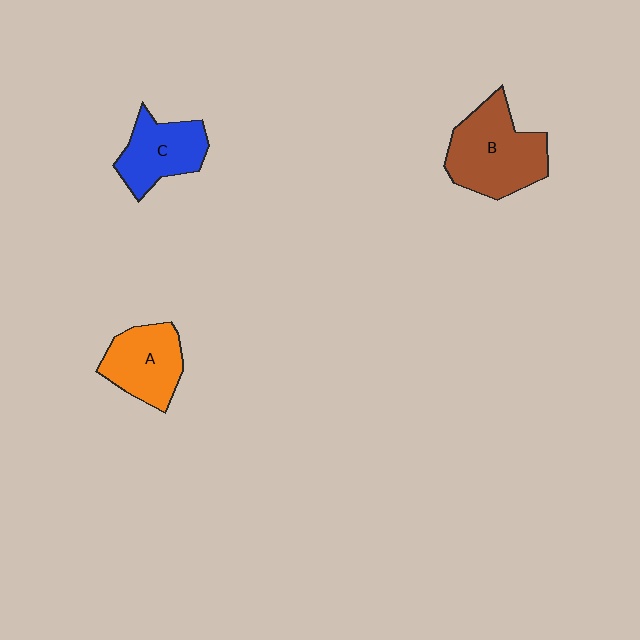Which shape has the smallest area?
Shape C (blue).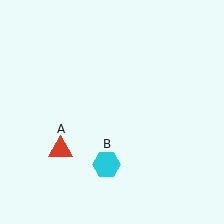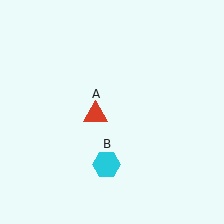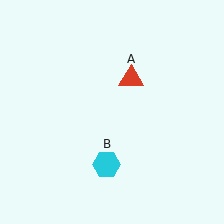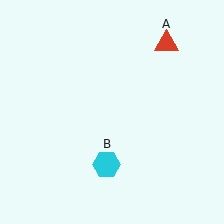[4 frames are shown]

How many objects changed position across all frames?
1 object changed position: red triangle (object A).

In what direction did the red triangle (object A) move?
The red triangle (object A) moved up and to the right.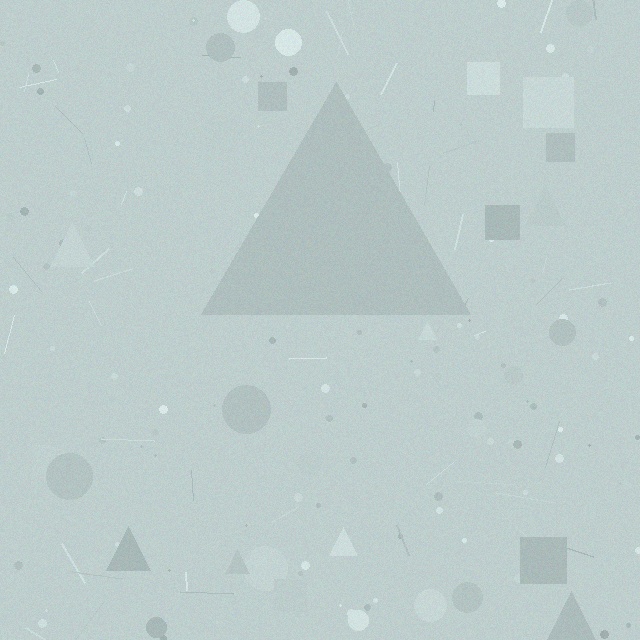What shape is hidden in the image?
A triangle is hidden in the image.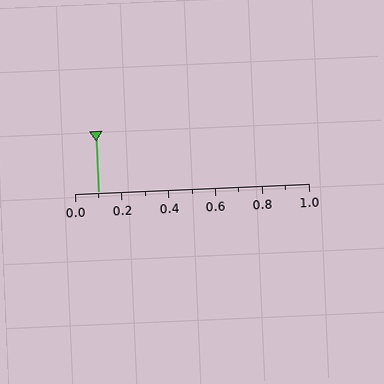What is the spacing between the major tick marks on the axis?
The major ticks are spaced 0.2 apart.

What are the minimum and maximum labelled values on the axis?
The axis runs from 0.0 to 1.0.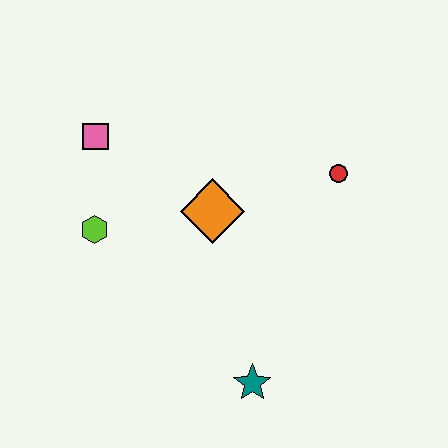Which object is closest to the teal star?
The orange diamond is closest to the teal star.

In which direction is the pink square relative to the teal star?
The pink square is above the teal star.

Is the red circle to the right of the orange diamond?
Yes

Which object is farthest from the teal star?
The pink square is farthest from the teal star.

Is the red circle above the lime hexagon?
Yes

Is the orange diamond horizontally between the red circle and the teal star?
No